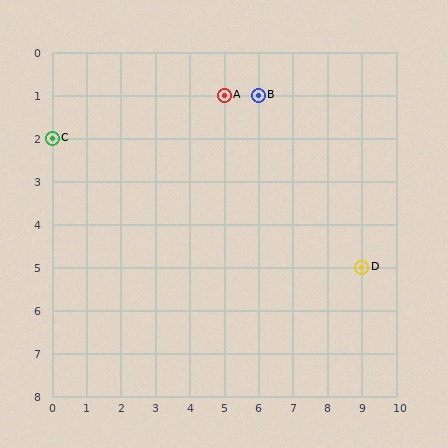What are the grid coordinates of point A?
Point A is at grid coordinates (5, 1).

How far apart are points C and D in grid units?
Points C and D are 9 columns and 3 rows apart (about 9.5 grid units diagonally).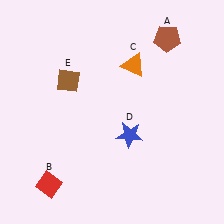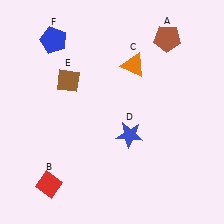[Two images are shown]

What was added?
A blue pentagon (F) was added in Image 2.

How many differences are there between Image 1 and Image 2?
There is 1 difference between the two images.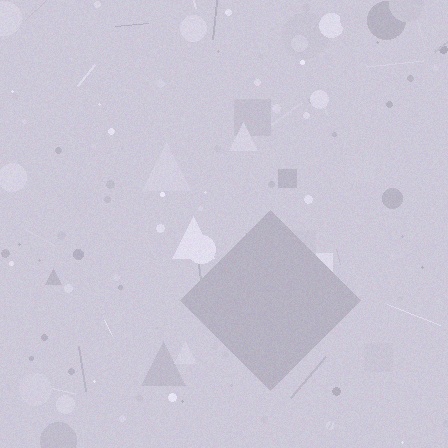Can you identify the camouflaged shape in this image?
The camouflaged shape is a diamond.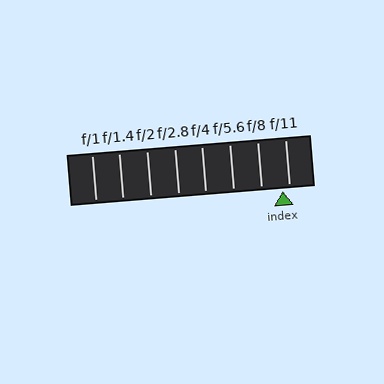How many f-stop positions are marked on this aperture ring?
There are 8 f-stop positions marked.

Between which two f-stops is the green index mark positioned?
The index mark is between f/8 and f/11.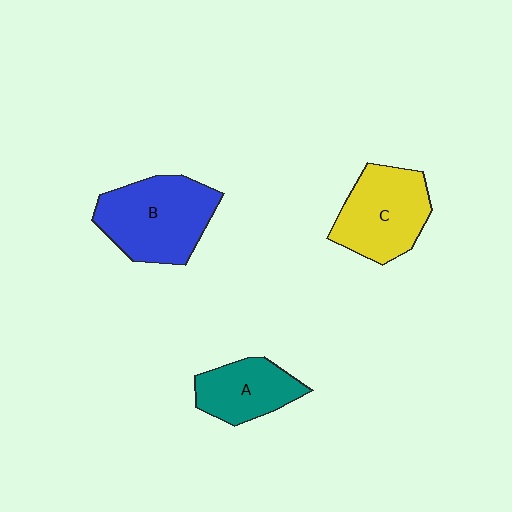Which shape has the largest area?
Shape B (blue).